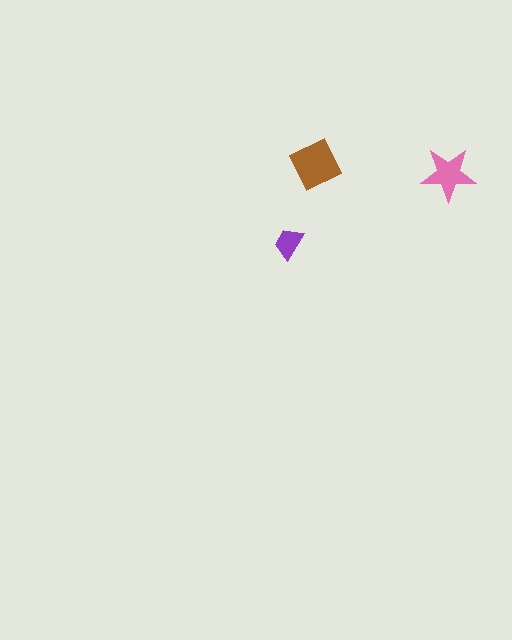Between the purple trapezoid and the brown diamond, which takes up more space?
The brown diamond.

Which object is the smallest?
The purple trapezoid.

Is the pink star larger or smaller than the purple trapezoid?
Larger.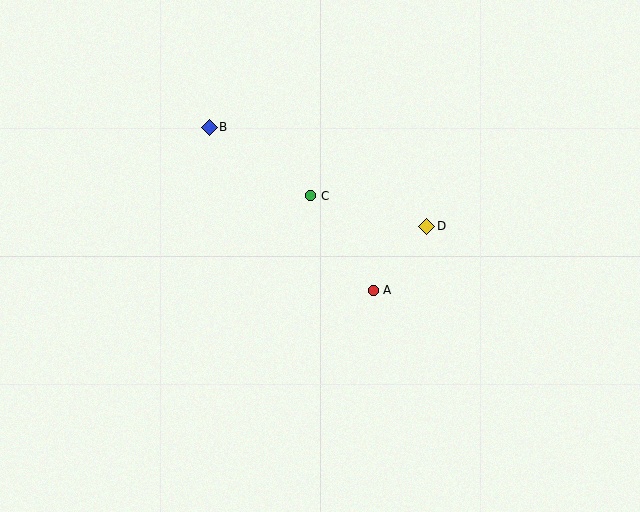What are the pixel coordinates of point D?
Point D is at (427, 226).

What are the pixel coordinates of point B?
Point B is at (209, 127).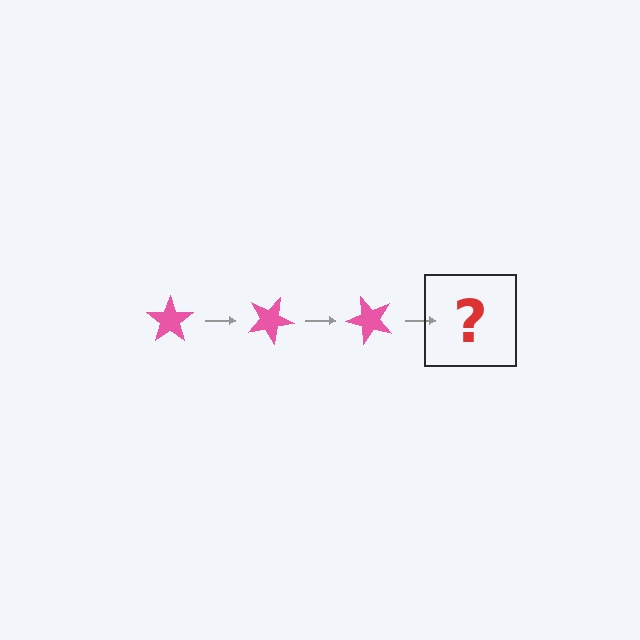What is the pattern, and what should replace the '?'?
The pattern is that the star rotates 25 degrees each step. The '?' should be a pink star rotated 75 degrees.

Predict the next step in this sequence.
The next step is a pink star rotated 75 degrees.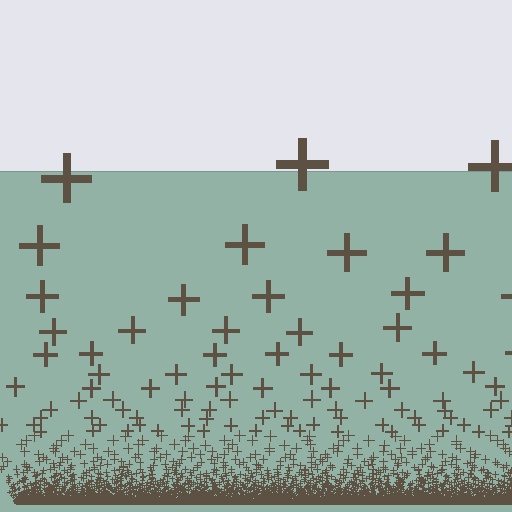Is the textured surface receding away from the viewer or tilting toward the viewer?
The surface appears to tilt toward the viewer. Texture elements get larger and sparser toward the top.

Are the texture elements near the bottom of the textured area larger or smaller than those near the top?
Smaller. The gradient is inverted — elements near the bottom are smaller and denser.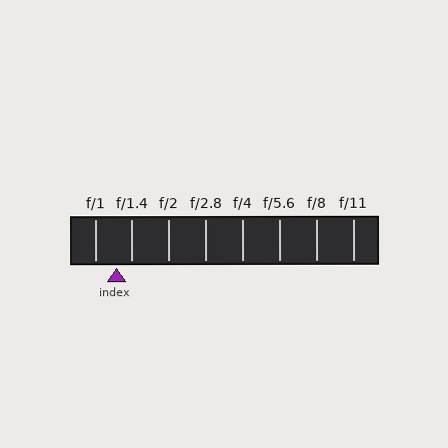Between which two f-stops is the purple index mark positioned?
The index mark is between f/1 and f/1.4.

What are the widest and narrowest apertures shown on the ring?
The widest aperture shown is f/1 and the narrowest is f/11.